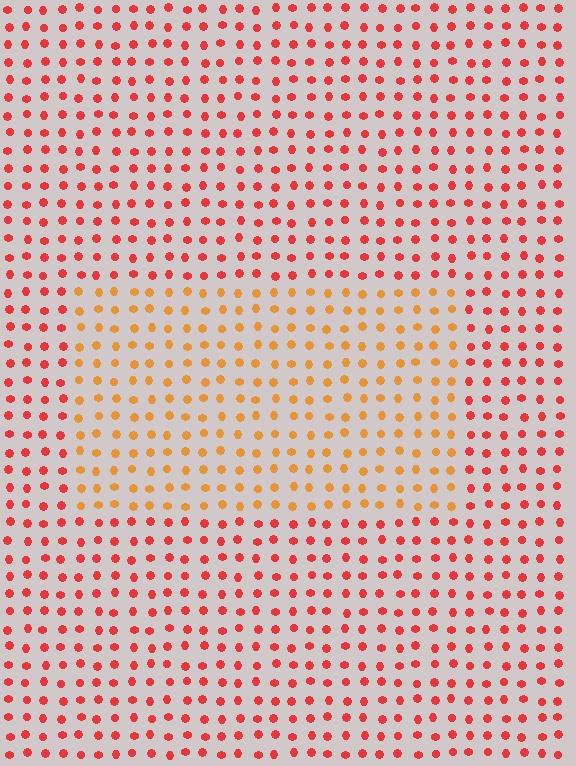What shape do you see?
I see a rectangle.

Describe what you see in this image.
The image is filled with small red elements in a uniform arrangement. A rectangle-shaped region is visible where the elements are tinted to a slightly different hue, forming a subtle color boundary.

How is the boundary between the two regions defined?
The boundary is defined purely by a slight shift in hue (about 35 degrees). Spacing, size, and orientation are identical on both sides.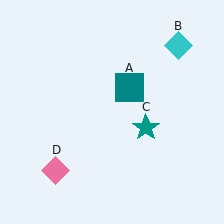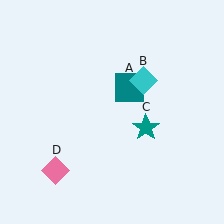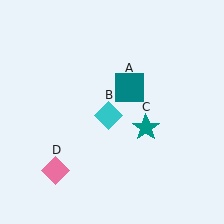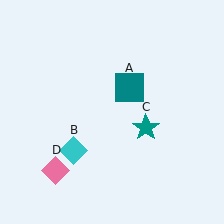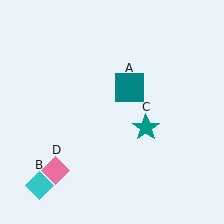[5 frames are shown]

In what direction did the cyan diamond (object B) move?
The cyan diamond (object B) moved down and to the left.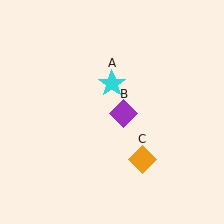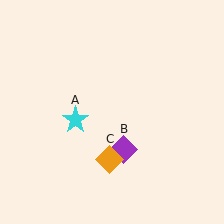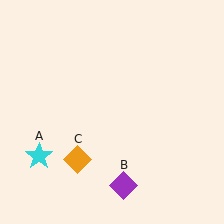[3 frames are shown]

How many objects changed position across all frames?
3 objects changed position: cyan star (object A), purple diamond (object B), orange diamond (object C).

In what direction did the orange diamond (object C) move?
The orange diamond (object C) moved left.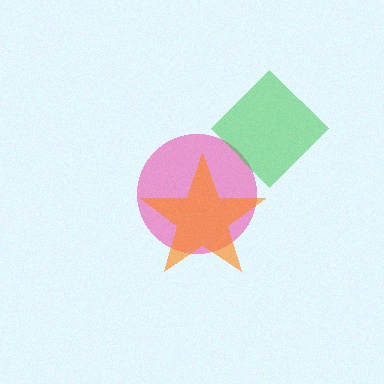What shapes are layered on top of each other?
The layered shapes are: a pink circle, an orange star, a green diamond.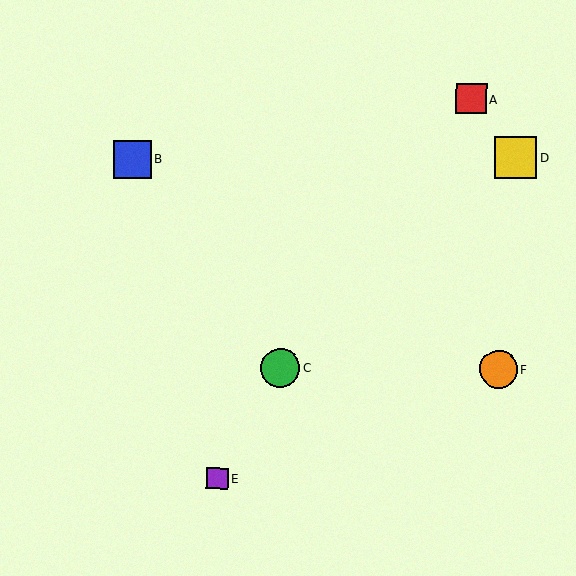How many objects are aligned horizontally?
2 objects (C, F) are aligned horizontally.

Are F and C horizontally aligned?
Yes, both are at y≈369.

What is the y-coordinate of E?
Object E is at y≈479.